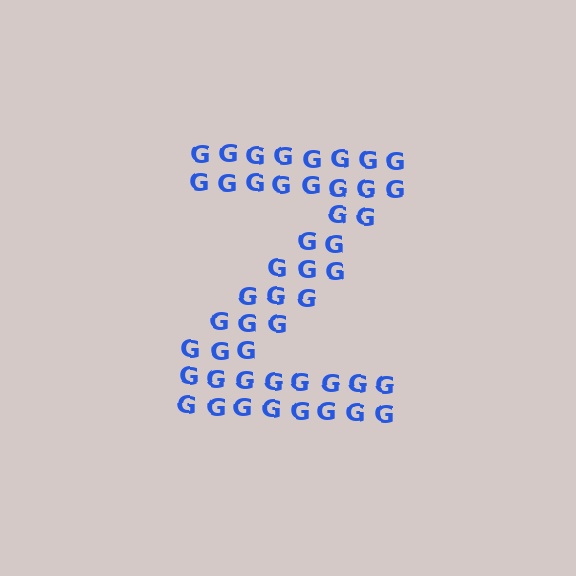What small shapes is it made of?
It is made of small letter G's.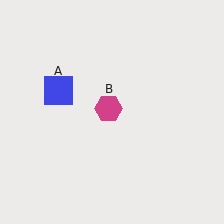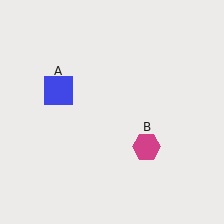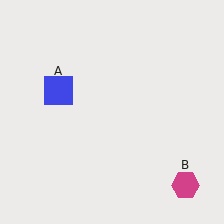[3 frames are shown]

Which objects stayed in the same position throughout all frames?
Blue square (object A) remained stationary.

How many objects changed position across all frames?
1 object changed position: magenta hexagon (object B).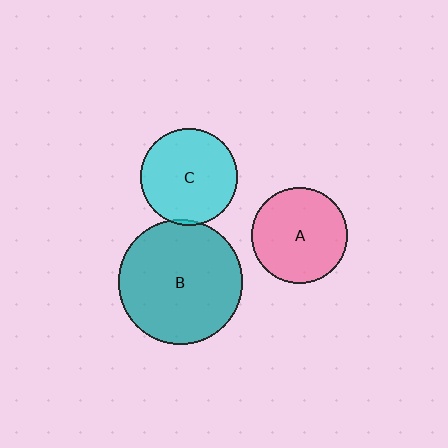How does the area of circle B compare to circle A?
Approximately 1.7 times.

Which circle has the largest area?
Circle B (teal).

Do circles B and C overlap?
Yes.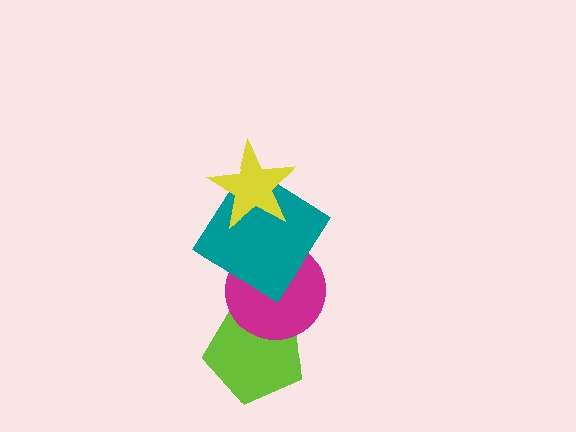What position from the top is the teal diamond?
The teal diamond is 2nd from the top.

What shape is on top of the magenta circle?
The teal diamond is on top of the magenta circle.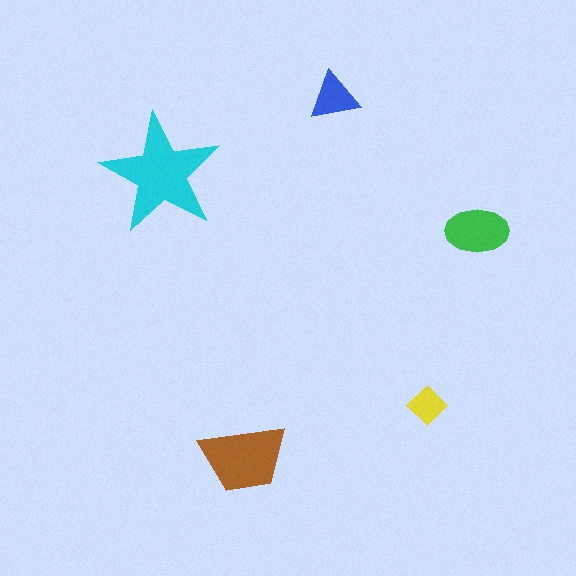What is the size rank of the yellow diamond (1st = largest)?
5th.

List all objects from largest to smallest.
The cyan star, the brown trapezoid, the green ellipse, the blue triangle, the yellow diamond.